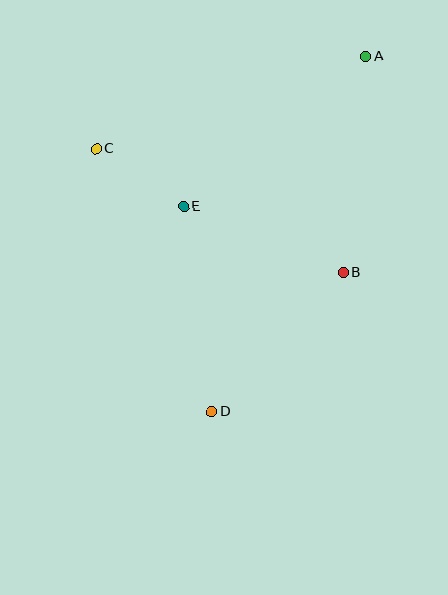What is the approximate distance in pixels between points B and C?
The distance between B and C is approximately 277 pixels.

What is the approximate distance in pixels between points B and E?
The distance between B and E is approximately 173 pixels.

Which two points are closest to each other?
Points C and E are closest to each other.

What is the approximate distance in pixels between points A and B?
The distance between A and B is approximately 218 pixels.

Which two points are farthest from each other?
Points A and D are farthest from each other.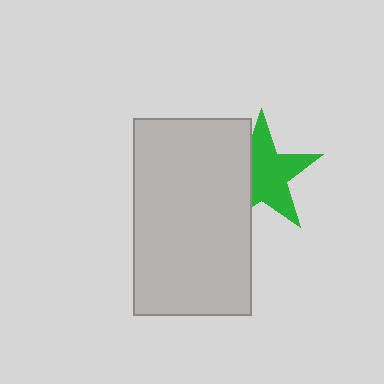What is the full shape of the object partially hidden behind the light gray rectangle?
The partially hidden object is a green star.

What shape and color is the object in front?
The object in front is a light gray rectangle.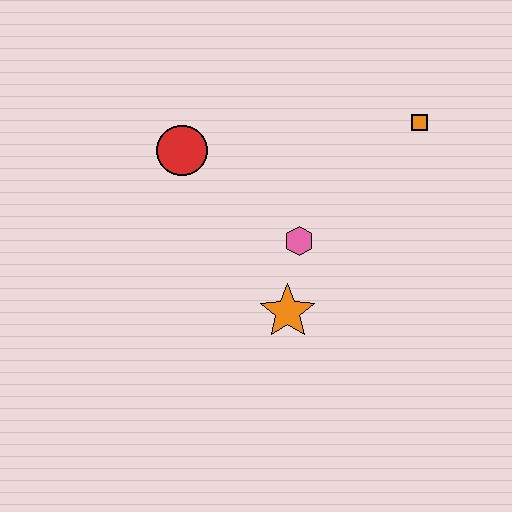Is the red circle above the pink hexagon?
Yes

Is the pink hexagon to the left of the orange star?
No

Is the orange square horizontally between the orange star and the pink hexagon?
No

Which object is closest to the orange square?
The pink hexagon is closest to the orange square.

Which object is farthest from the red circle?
The orange square is farthest from the red circle.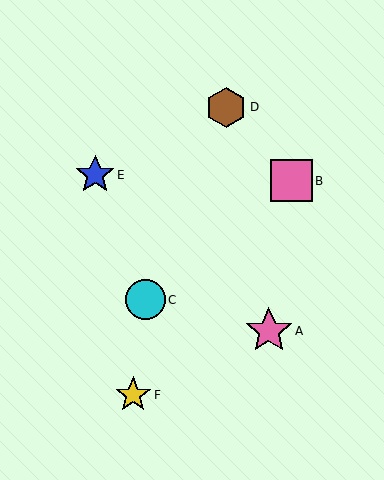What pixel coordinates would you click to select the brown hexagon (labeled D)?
Click at (226, 107) to select the brown hexagon D.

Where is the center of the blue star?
The center of the blue star is at (95, 175).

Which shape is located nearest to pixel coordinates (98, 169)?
The blue star (labeled E) at (95, 175) is nearest to that location.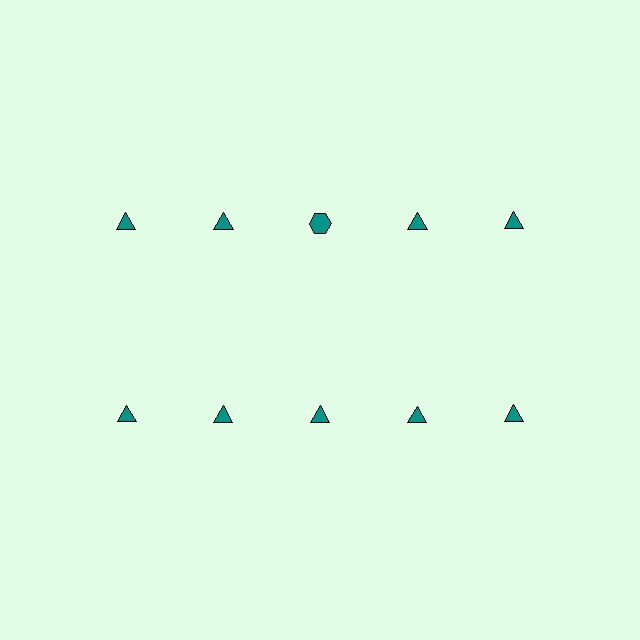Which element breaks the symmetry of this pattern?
The teal hexagon in the top row, center column breaks the symmetry. All other shapes are teal triangles.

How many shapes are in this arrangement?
There are 10 shapes arranged in a grid pattern.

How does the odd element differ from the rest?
It has a different shape: hexagon instead of triangle.